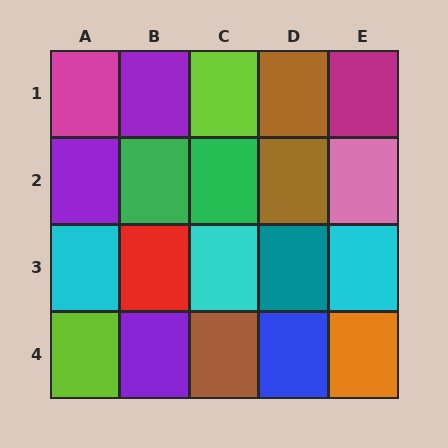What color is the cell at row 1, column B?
Purple.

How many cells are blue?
1 cell is blue.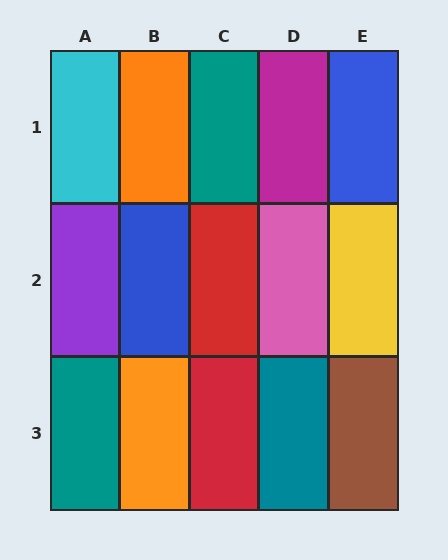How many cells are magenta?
1 cell is magenta.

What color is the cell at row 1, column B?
Orange.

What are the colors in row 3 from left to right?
Teal, orange, red, teal, brown.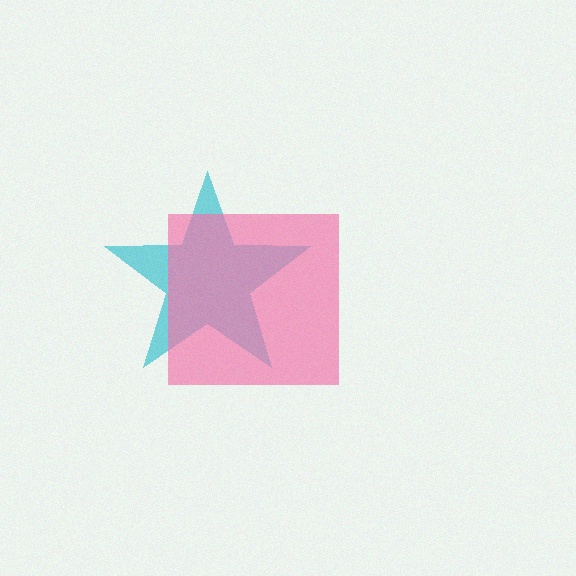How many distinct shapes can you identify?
There are 2 distinct shapes: a cyan star, a pink square.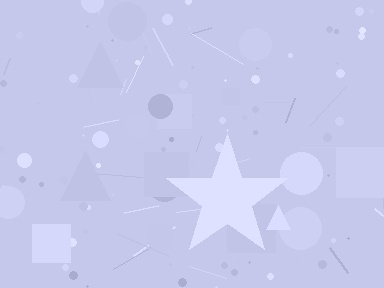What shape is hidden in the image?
A star is hidden in the image.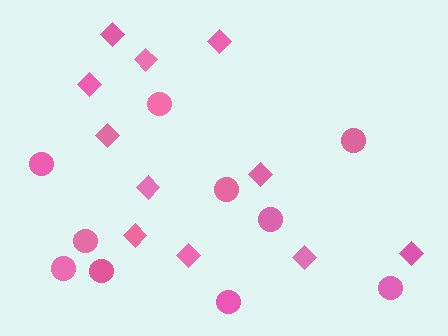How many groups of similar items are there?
There are 2 groups: one group of diamonds (11) and one group of circles (10).